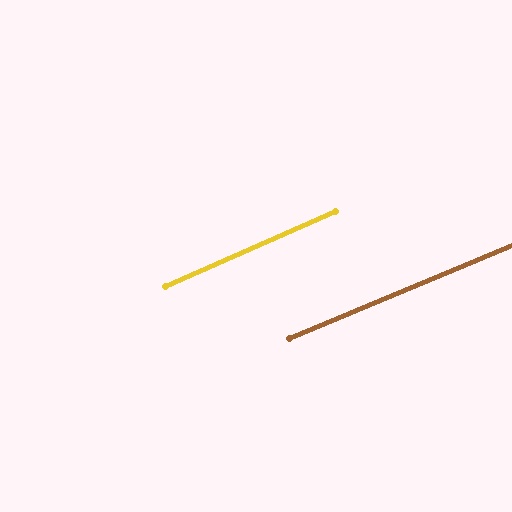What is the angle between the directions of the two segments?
Approximately 1 degree.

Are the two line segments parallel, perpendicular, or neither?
Parallel — their directions differ by only 1.2°.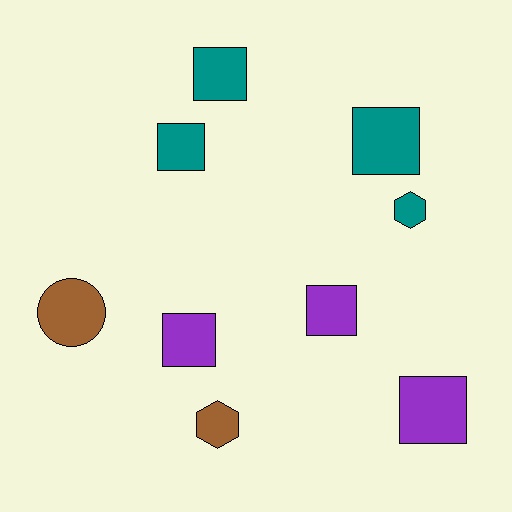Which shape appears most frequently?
Square, with 6 objects.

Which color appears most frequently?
Teal, with 4 objects.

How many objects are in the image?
There are 9 objects.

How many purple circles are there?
There are no purple circles.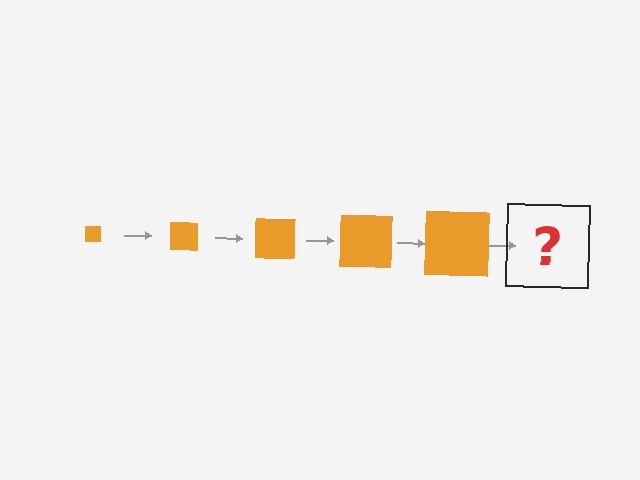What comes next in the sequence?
The next element should be an orange square, larger than the previous one.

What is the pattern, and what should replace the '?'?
The pattern is that the square gets progressively larger each step. The '?' should be an orange square, larger than the previous one.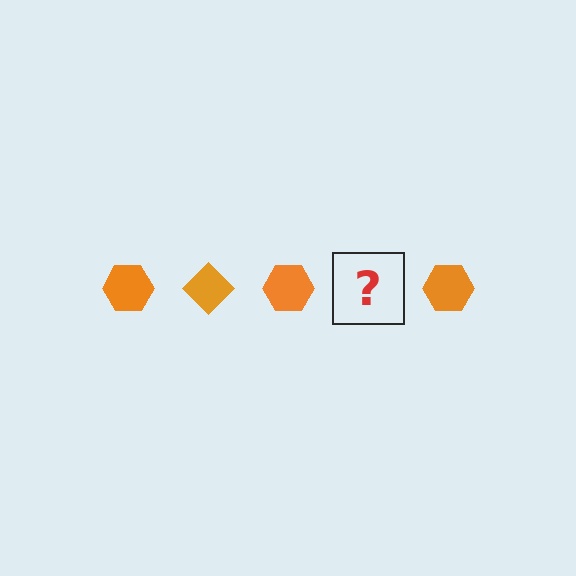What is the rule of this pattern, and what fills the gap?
The rule is that the pattern cycles through hexagon, diamond shapes in orange. The gap should be filled with an orange diamond.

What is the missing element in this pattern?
The missing element is an orange diamond.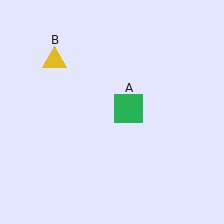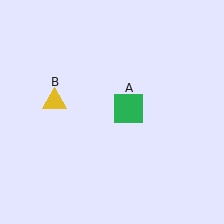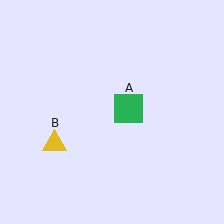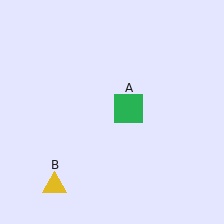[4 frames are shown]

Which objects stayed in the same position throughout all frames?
Green square (object A) remained stationary.